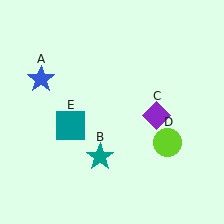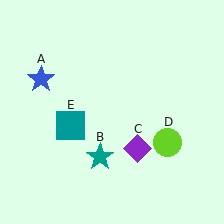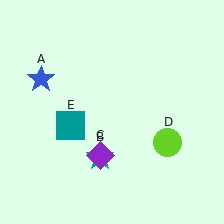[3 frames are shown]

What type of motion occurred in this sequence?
The purple diamond (object C) rotated clockwise around the center of the scene.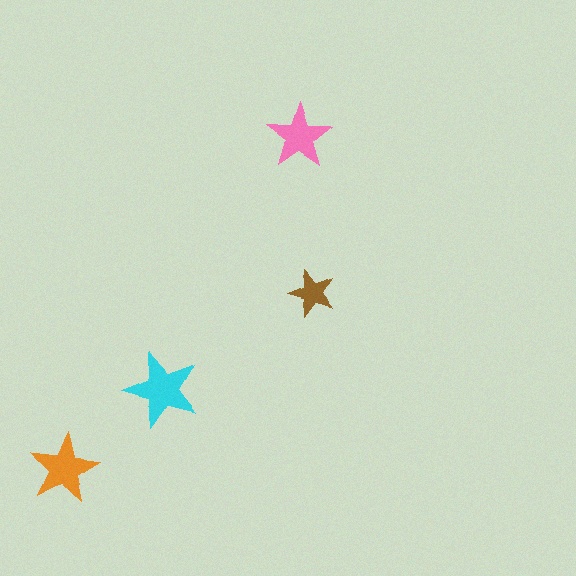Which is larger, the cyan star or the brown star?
The cyan one.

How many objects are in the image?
There are 4 objects in the image.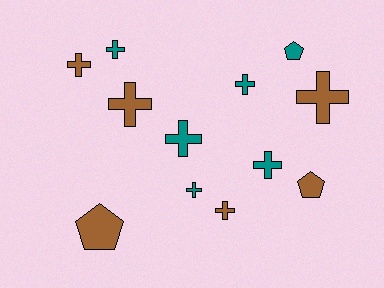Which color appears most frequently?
Teal, with 6 objects.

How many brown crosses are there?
There are 4 brown crosses.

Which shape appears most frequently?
Cross, with 9 objects.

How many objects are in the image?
There are 12 objects.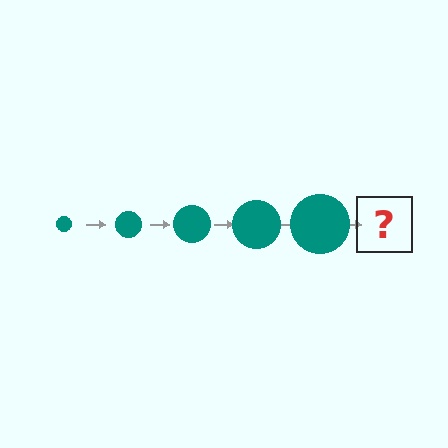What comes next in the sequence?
The next element should be a teal circle, larger than the previous one.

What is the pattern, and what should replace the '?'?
The pattern is that the circle gets progressively larger each step. The '?' should be a teal circle, larger than the previous one.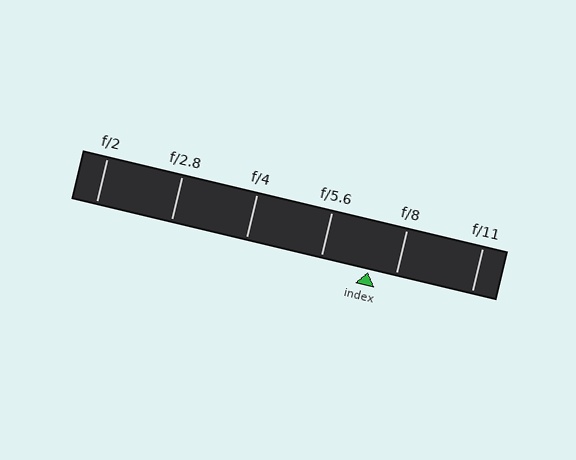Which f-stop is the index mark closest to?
The index mark is closest to f/8.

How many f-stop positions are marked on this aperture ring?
There are 6 f-stop positions marked.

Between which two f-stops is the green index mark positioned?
The index mark is between f/5.6 and f/8.